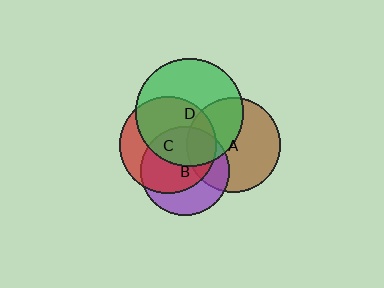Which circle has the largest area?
Circle D (green).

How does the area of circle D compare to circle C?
Approximately 1.3 times.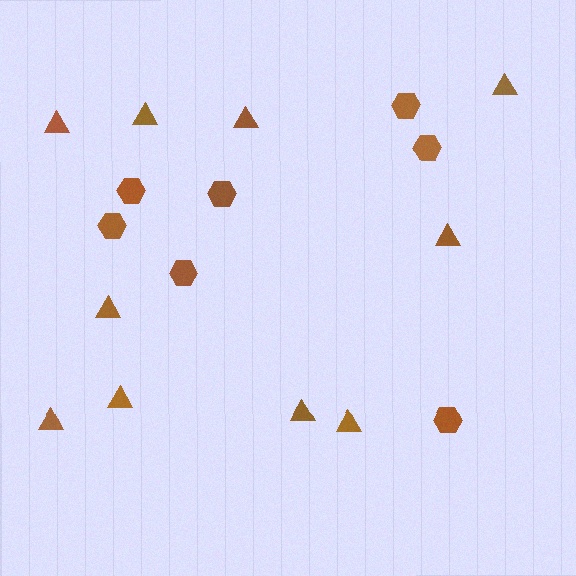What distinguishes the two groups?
There are 2 groups: one group of hexagons (7) and one group of triangles (10).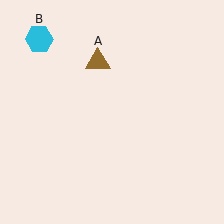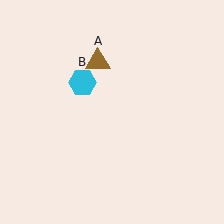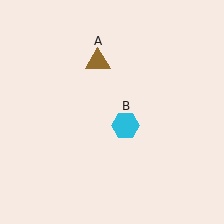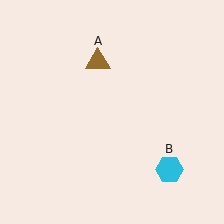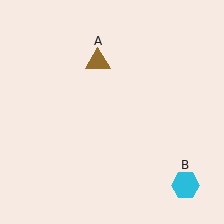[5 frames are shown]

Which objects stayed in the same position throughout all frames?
Brown triangle (object A) remained stationary.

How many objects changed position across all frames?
1 object changed position: cyan hexagon (object B).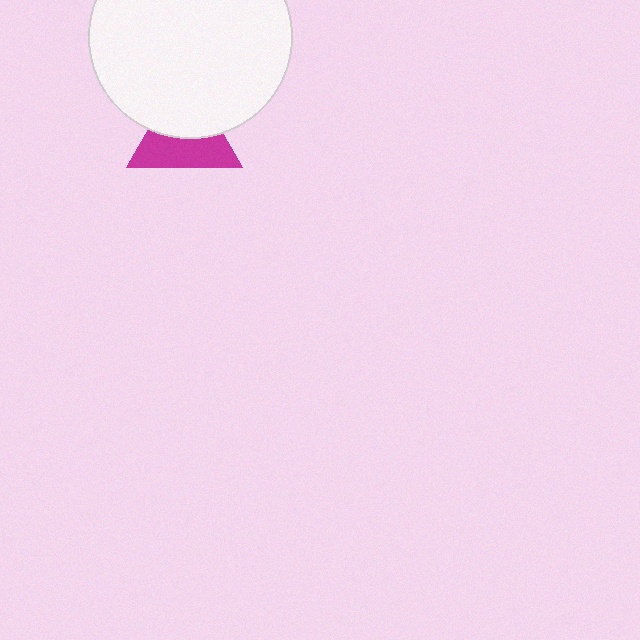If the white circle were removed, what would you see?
You would see the complete magenta triangle.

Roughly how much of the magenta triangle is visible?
About half of it is visible (roughly 52%).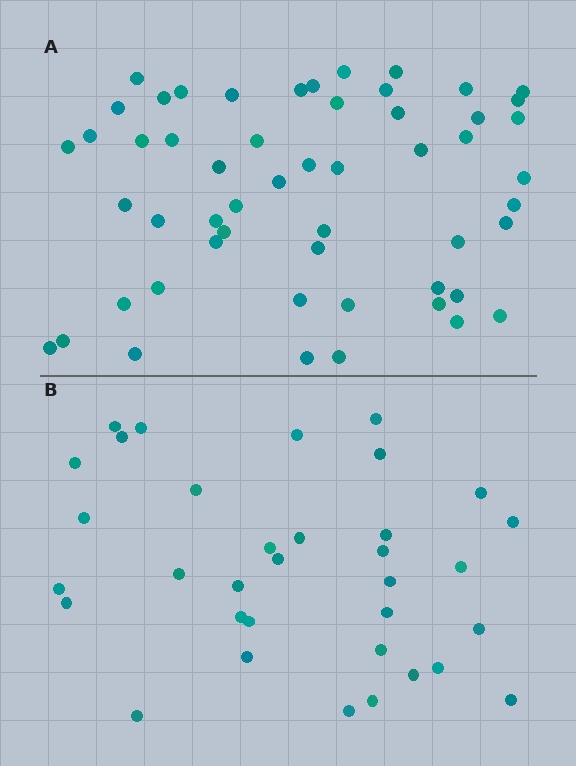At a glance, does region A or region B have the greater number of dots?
Region A (the top region) has more dots.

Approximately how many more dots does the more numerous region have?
Region A has approximately 20 more dots than region B.